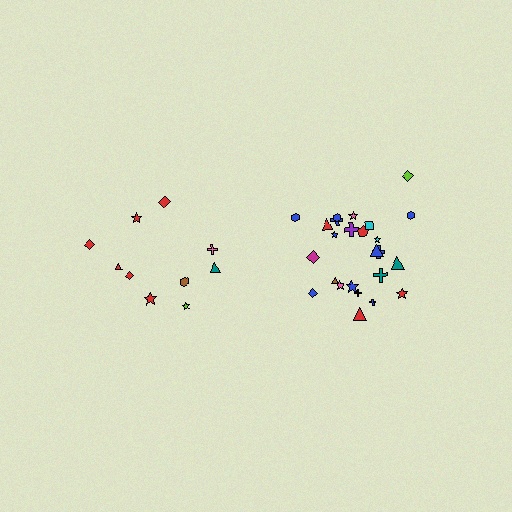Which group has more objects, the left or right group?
The right group.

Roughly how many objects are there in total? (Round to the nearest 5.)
Roughly 35 objects in total.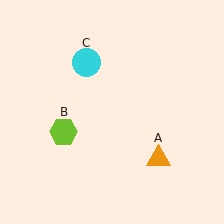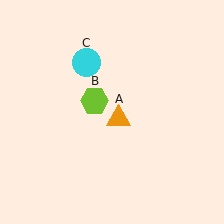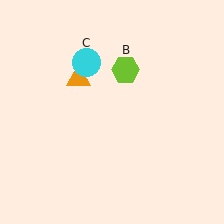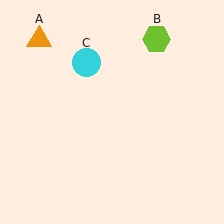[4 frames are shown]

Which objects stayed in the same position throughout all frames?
Cyan circle (object C) remained stationary.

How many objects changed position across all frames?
2 objects changed position: orange triangle (object A), lime hexagon (object B).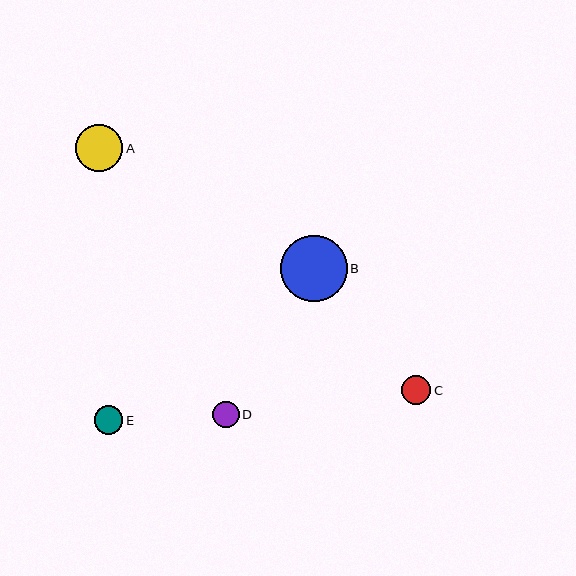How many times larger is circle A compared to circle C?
Circle A is approximately 1.7 times the size of circle C.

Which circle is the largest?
Circle B is the largest with a size of approximately 67 pixels.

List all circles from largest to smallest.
From largest to smallest: B, A, C, E, D.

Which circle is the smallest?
Circle D is the smallest with a size of approximately 26 pixels.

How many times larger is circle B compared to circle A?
Circle B is approximately 1.4 times the size of circle A.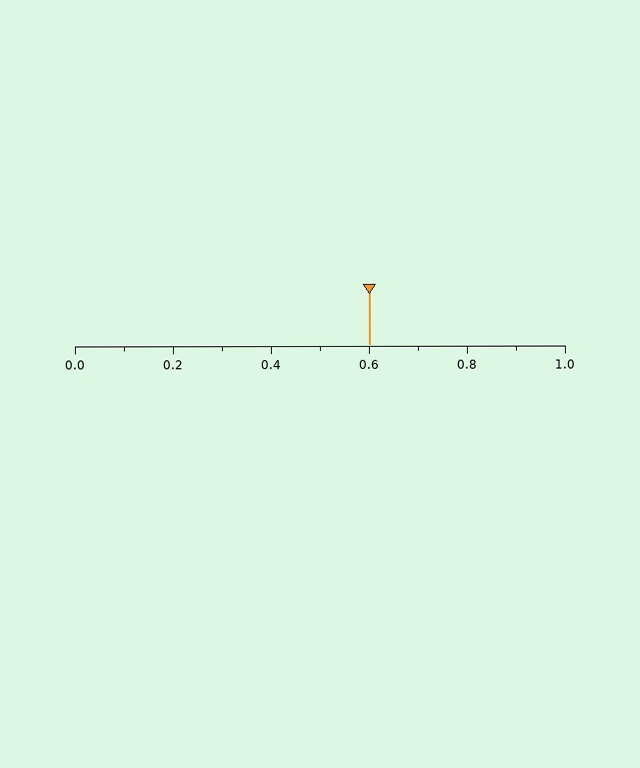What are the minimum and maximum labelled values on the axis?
The axis runs from 0.0 to 1.0.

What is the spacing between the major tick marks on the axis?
The major ticks are spaced 0.2 apart.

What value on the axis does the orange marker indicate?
The marker indicates approximately 0.6.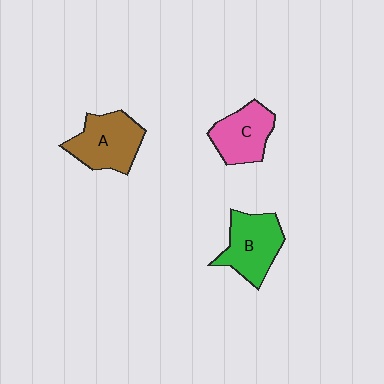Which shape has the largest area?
Shape A (brown).